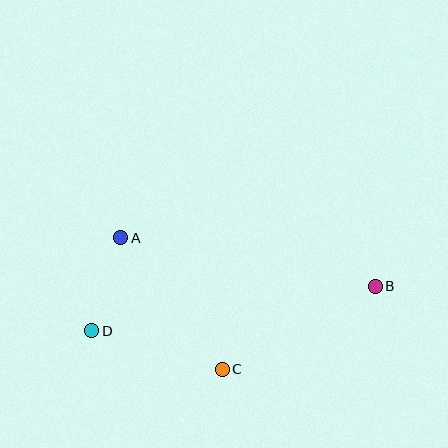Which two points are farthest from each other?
Points B and D are farthest from each other.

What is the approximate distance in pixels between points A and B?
The distance between A and B is approximately 259 pixels.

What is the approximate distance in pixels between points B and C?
The distance between B and C is approximately 174 pixels.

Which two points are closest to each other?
Points A and D are closest to each other.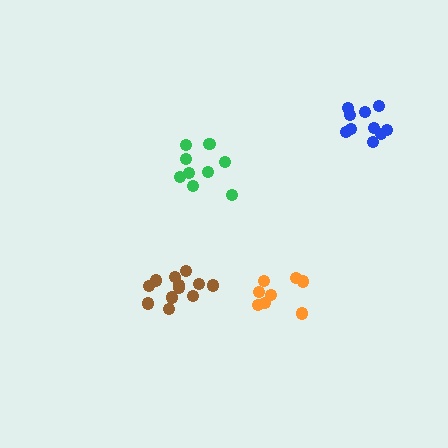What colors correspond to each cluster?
The clusters are colored: green, blue, brown, orange.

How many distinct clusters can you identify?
There are 4 distinct clusters.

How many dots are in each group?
Group 1: 9 dots, Group 2: 10 dots, Group 3: 12 dots, Group 4: 8 dots (39 total).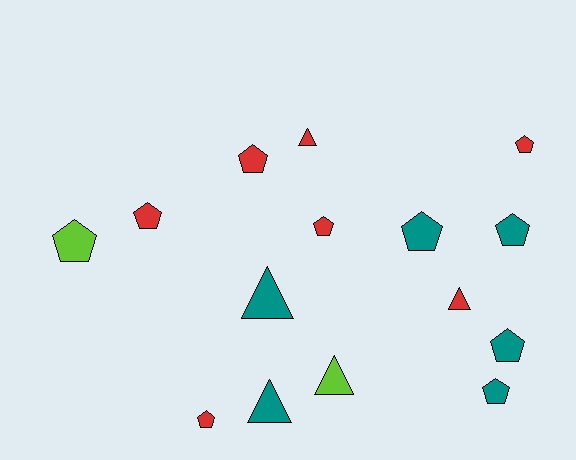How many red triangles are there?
There are 2 red triangles.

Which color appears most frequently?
Red, with 7 objects.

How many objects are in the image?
There are 15 objects.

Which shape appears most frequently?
Pentagon, with 10 objects.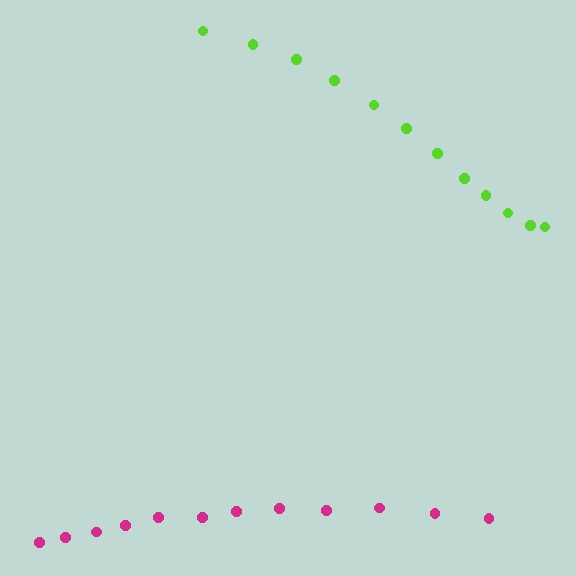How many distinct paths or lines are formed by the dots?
There are 2 distinct paths.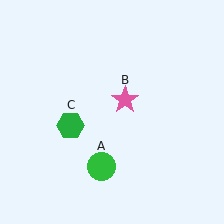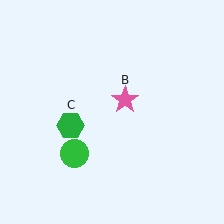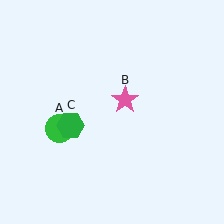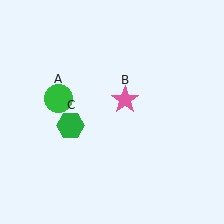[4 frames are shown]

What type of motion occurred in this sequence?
The green circle (object A) rotated clockwise around the center of the scene.